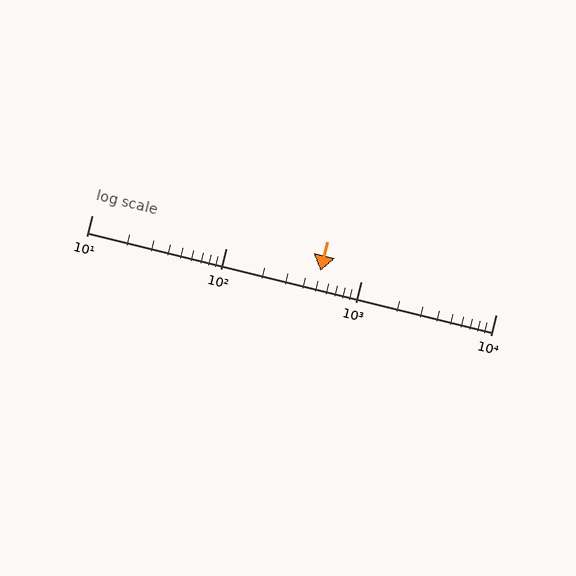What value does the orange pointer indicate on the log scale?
The pointer indicates approximately 500.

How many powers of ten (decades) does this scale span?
The scale spans 3 decades, from 10 to 10000.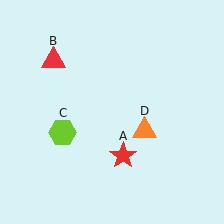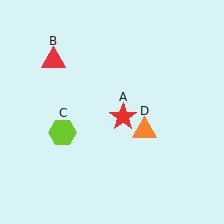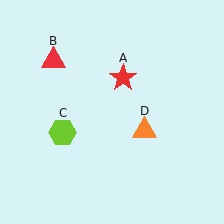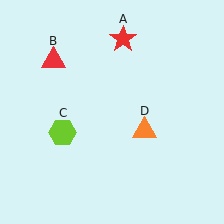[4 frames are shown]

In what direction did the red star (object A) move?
The red star (object A) moved up.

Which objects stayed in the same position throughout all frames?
Red triangle (object B) and lime hexagon (object C) and orange triangle (object D) remained stationary.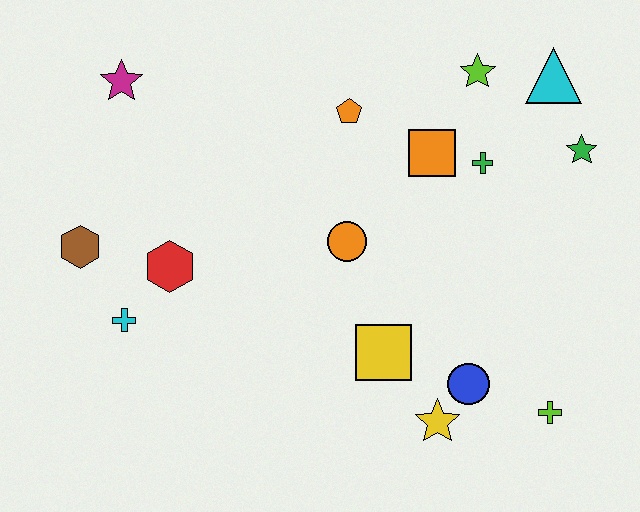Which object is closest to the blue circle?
The yellow star is closest to the blue circle.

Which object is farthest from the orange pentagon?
The lime cross is farthest from the orange pentagon.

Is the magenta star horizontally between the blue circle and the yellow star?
No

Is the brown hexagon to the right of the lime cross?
No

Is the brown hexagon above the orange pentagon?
No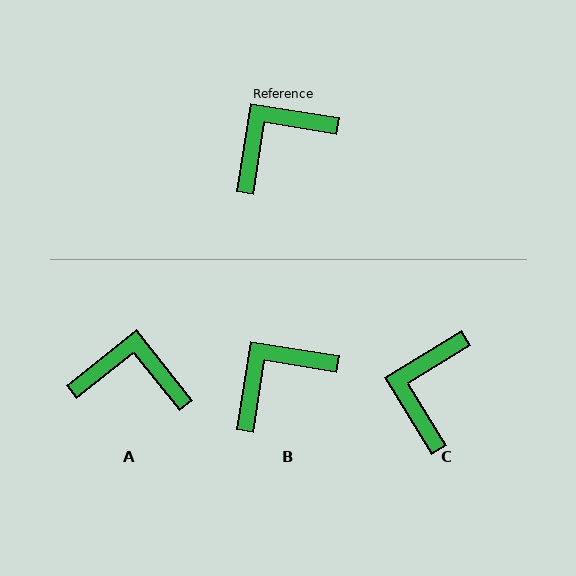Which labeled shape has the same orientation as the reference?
B.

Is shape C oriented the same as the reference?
No, it is off by about 41 degrees.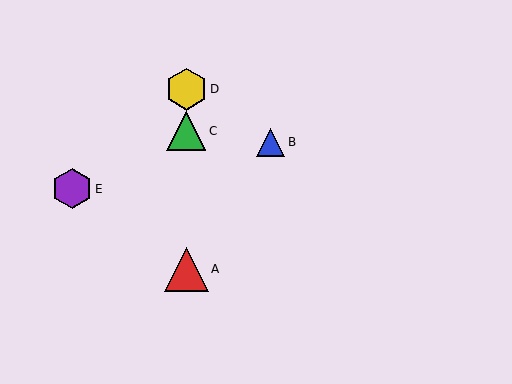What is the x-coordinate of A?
Object A is at x≈186.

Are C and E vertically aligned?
No, C is at x≈186 and E is at x≈72.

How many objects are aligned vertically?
3 objects (A, C, D) are aligned vertically.